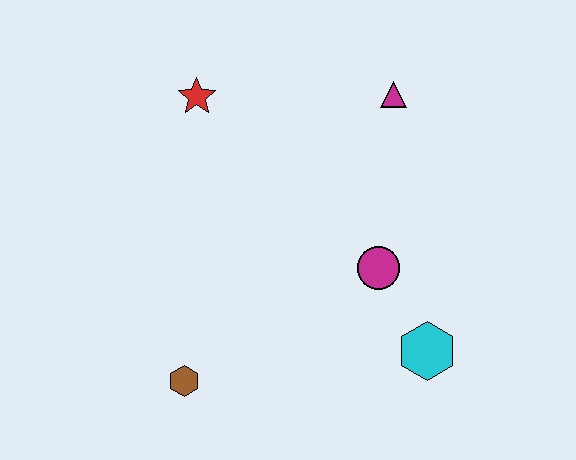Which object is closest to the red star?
The magenta triangle is closest to the red star.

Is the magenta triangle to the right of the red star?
Yes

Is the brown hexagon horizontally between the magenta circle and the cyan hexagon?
No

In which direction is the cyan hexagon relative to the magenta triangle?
The cyan hexagon is below the magenta triangle.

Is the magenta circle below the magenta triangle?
Yes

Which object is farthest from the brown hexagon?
The magenta triangle is farthest from the brown hexagon.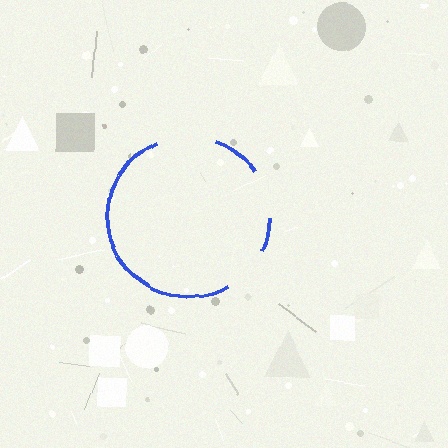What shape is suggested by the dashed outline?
The dashed outline suggests a circle.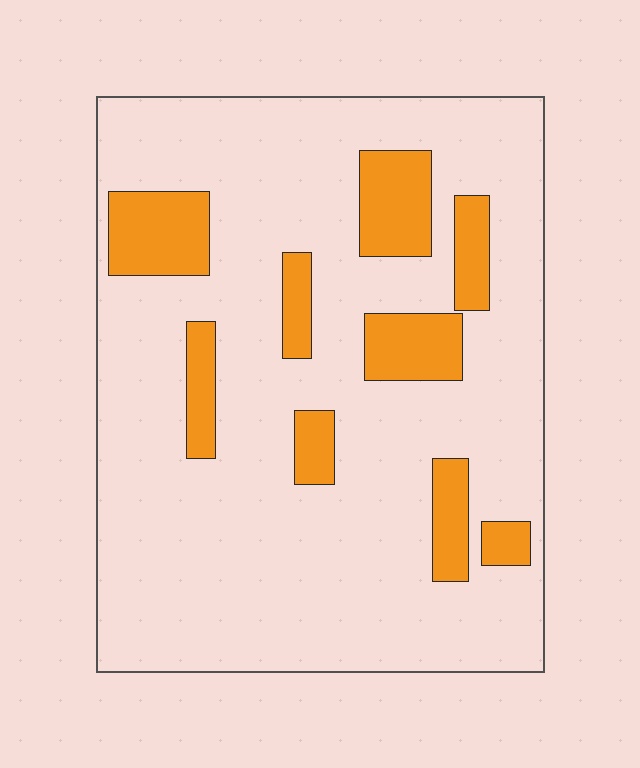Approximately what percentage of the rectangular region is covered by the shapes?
Approximately 15%.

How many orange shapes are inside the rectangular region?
9.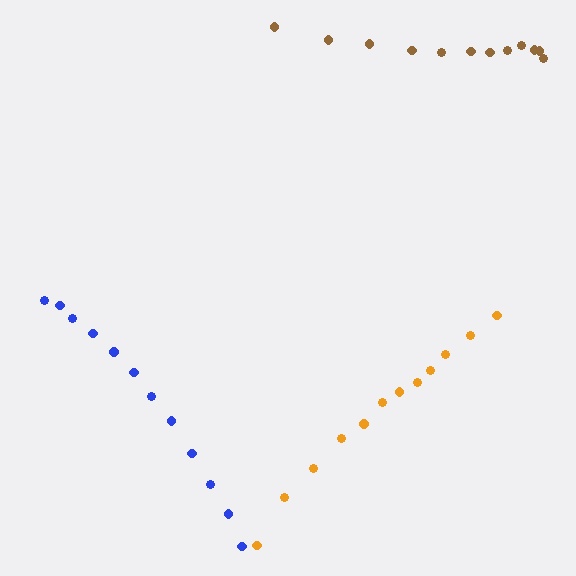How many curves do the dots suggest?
There are 3 distinct paths.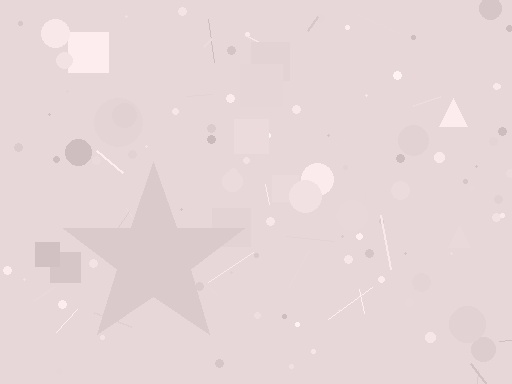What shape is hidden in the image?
A star is hidden in the image.